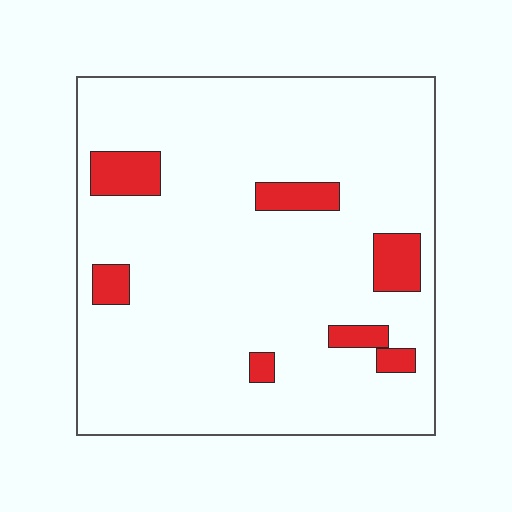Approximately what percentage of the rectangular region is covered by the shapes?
Approximately 10%.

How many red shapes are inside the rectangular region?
7.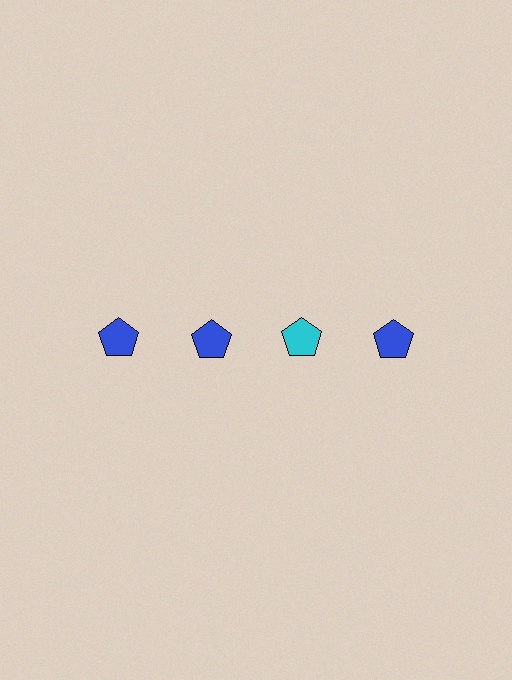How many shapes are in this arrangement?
There are 4 shapes arranged in a grid pattern.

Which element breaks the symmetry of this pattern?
The cyan pentagon in the top row, center column breaks the symmetry. All other shapes are blue pentagons.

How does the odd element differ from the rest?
It has a different color: cyan instead of blue.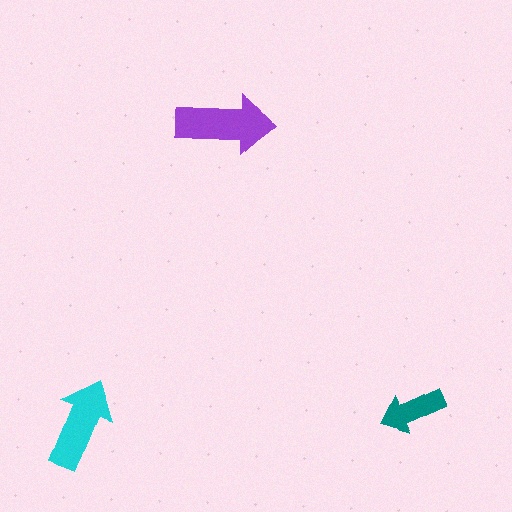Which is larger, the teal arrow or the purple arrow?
The purple one.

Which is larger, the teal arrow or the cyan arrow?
The cyan one.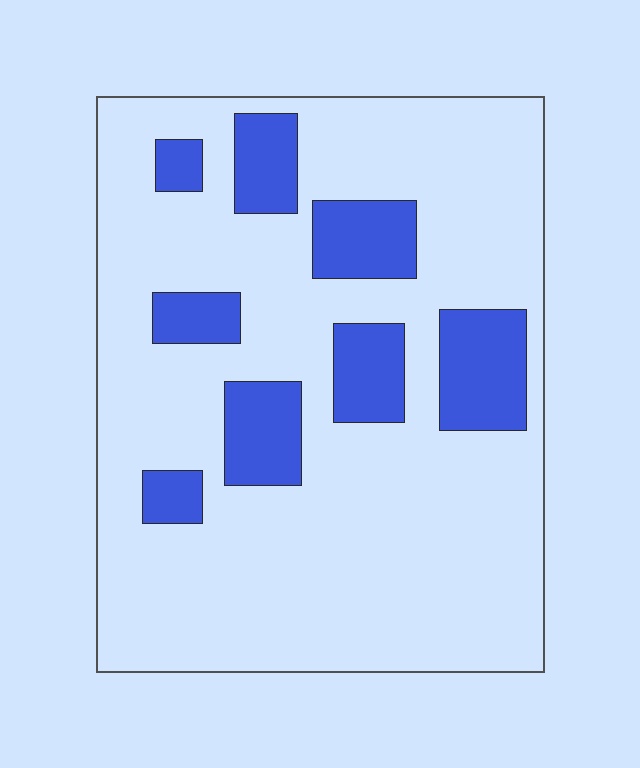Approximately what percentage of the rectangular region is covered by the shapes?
Approximately 20%.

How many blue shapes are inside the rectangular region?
8.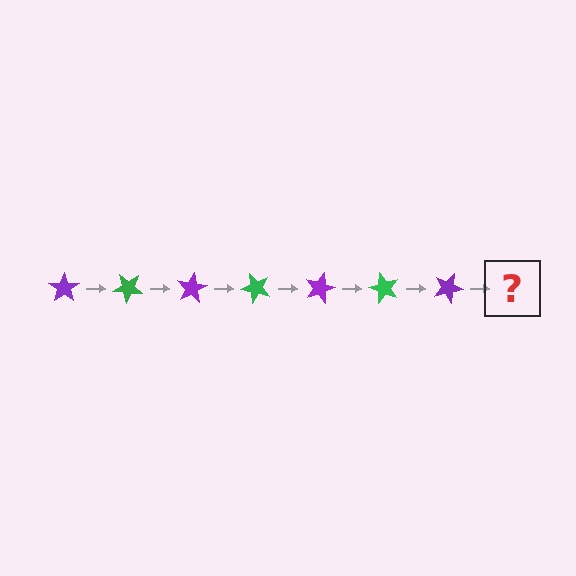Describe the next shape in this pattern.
It should be a green star, rotated 280 degrees from the start.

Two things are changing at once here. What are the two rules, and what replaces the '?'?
The two rules are that it rotates 40 degrees each step and the color cycles through purple and green. The '?' should be a green star, rotated 280 degrees from the start.